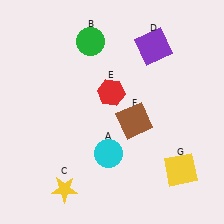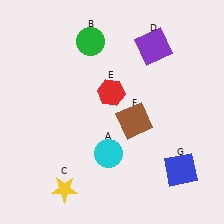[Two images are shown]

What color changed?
The square (G) changed from yellow in Image 1 to blue in Image 2.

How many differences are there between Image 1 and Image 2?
There is 1 difference between the two images.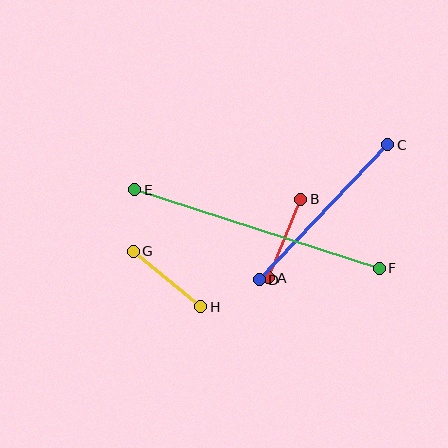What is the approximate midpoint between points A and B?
The midpoint is at approximately (285, 238) pixels.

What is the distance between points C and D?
The distance is approximately 186 pixels.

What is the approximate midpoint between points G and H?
The midpoint is at approximately (167, 279) pixels.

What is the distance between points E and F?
The distance is approximately 257 pixels.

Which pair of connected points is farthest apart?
Points E and F are farthest apart.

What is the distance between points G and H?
The distance is approximately 87 pixels.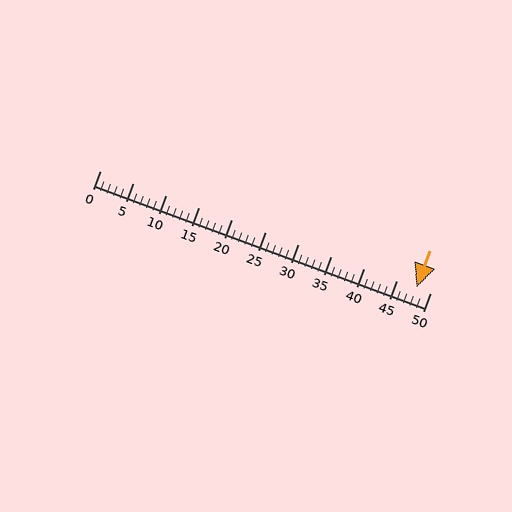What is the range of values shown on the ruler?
The ruler shows values from 0 to 50.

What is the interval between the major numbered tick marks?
The major tick marks are spaced 5 units apart.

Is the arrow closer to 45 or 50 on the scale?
The arrow is closer to 50.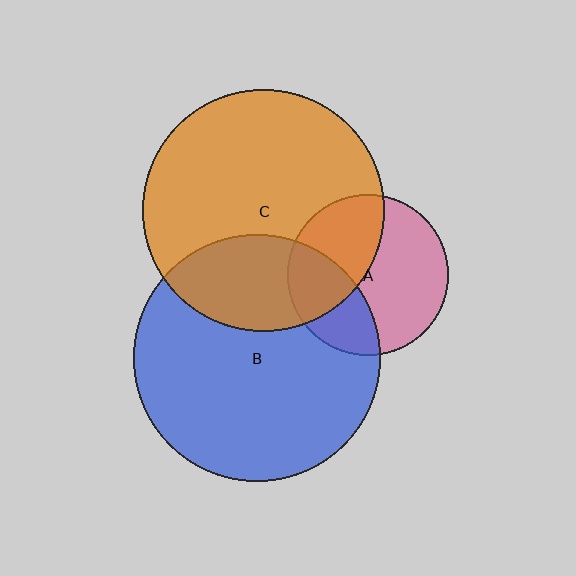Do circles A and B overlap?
Yes.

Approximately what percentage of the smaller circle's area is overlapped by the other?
Approximately 30%.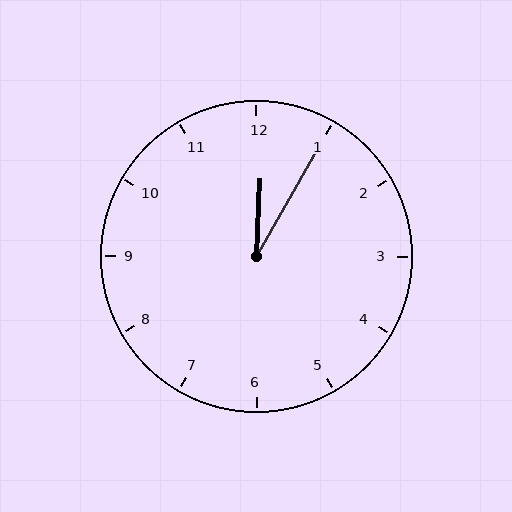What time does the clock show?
12:05.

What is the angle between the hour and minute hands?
Approximately 28 degrees.